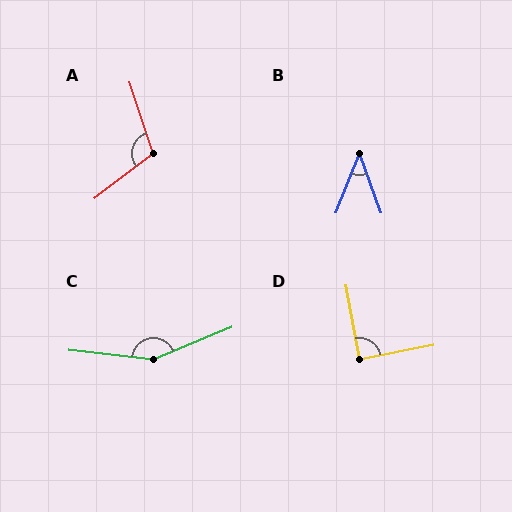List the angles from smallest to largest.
B (41°), D (89°), A (109°), C (151°).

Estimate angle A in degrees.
Approximately 109 degrees.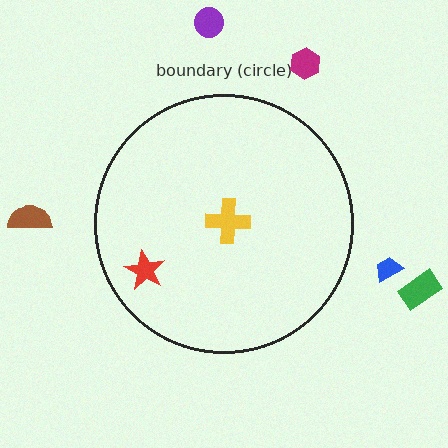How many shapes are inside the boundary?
2 inside, 5 outside.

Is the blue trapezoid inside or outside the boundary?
Outside.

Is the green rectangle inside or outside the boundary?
Outside.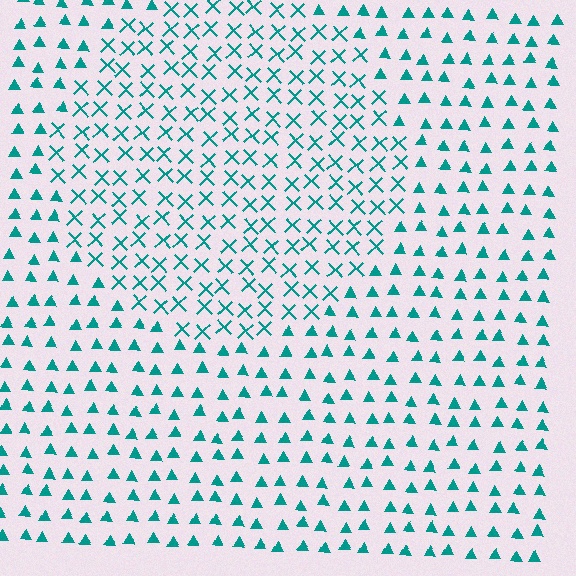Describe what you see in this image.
The image is filled with small teal elements arranged in a uniform grid. A circle-shaped region contains X marks, while the surrounding area contains triangles. The boundary is defined purely by the change in element shape.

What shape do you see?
I see a circle.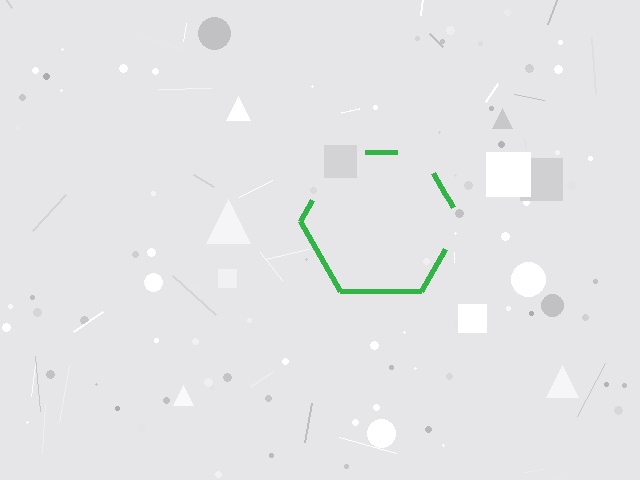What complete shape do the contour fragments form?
The contour fragments form a hexagon.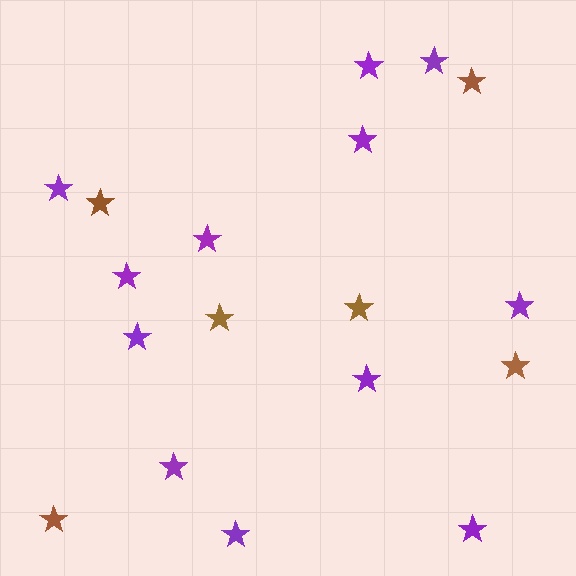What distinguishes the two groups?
There are 2 groups: one group of brown stars (6) and one group of purple stars (12).